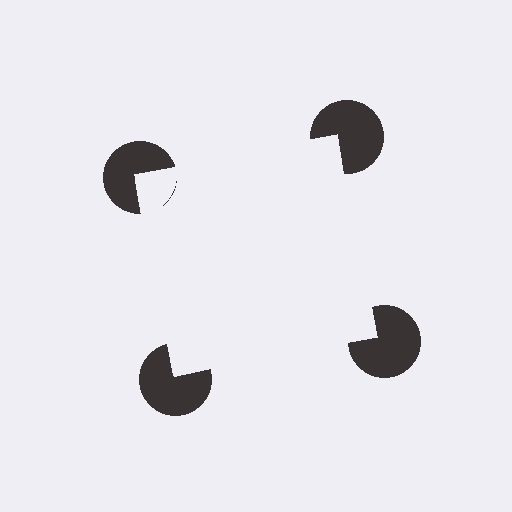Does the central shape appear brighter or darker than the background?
It typically appears slightly brighter than the background, even though no actual brightness change is drawn.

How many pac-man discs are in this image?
There are 4 — one at each vertex of the illusory square.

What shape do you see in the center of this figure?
An illusory square — its edges are inferred from the aligned wedge cuts in the pac-man discs, not physically drawn.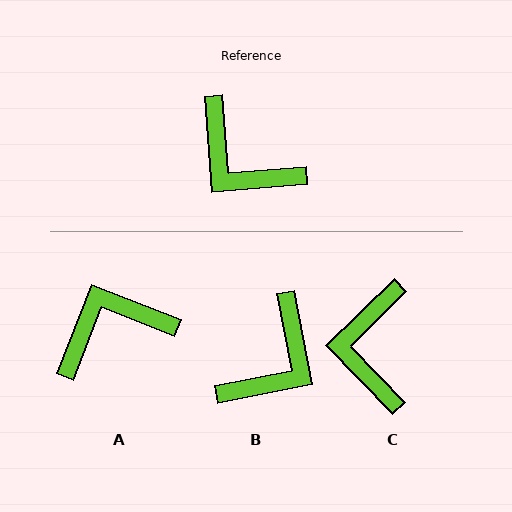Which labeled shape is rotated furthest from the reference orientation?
A, about 116 degrees away.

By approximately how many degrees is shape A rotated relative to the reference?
Approximately 116 degrees clockwise.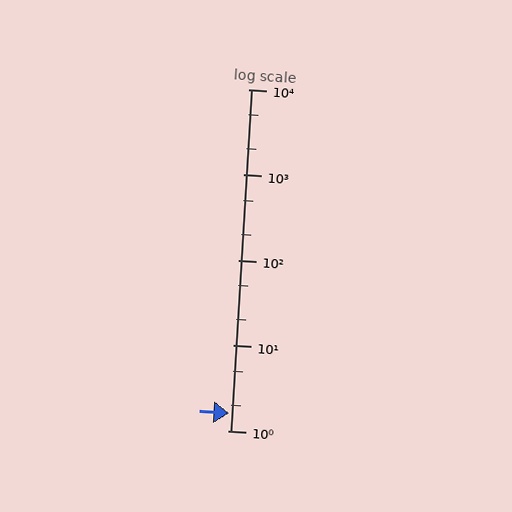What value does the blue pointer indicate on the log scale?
The pointer indicates approximately 1.6.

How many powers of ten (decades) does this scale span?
The scale spans 4 decades, from 1 to 10000.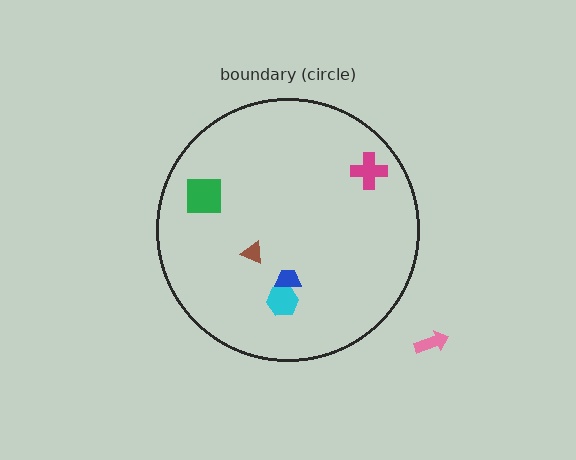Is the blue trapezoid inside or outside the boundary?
Inside.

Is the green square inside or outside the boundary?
Inside.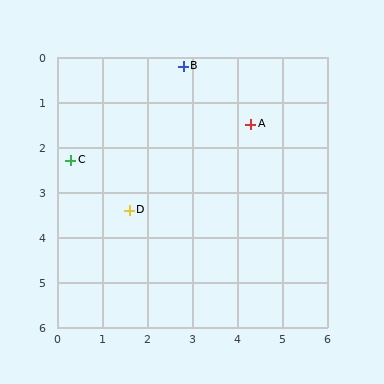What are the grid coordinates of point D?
Point D is at approximately (1.6, 3.4).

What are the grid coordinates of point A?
Point A is at approximately (4.3, 1.5).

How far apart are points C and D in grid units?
Points C and D are about 1.7 grid units apart.